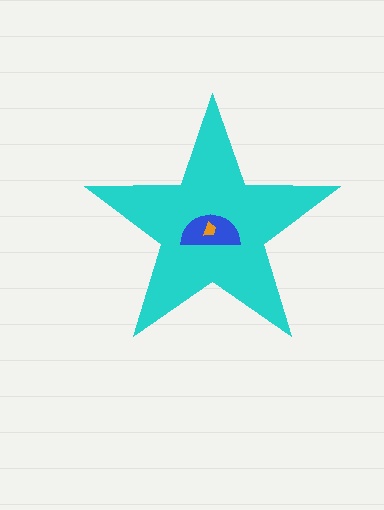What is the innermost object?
The orange trapezoid.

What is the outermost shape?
The cyan star.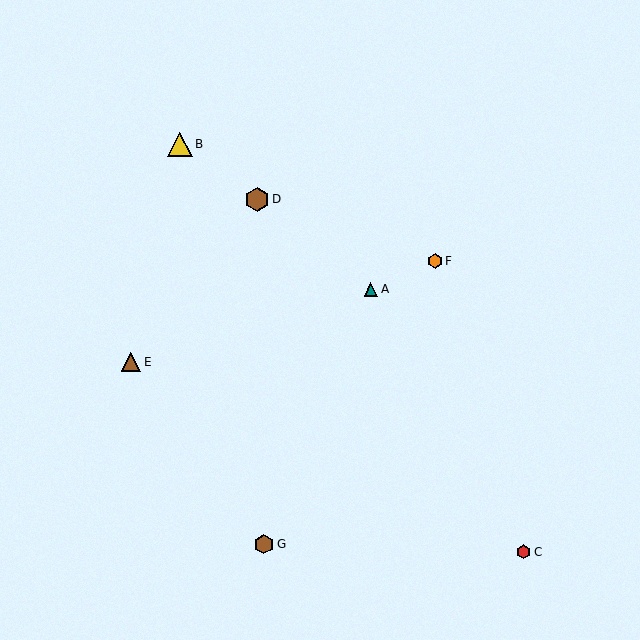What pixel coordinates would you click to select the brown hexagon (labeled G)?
Click at (264, 544) to select the brown hexagon G.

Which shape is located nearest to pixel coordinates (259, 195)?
The brown hexagon (labeled D) at (257, 199) is nearest to that location.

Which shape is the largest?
The yellow triangle (labeled B) is the largest.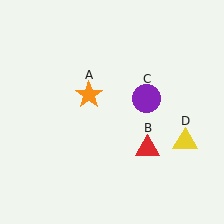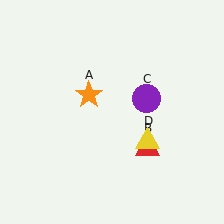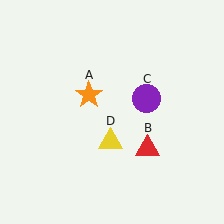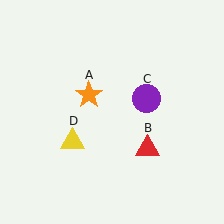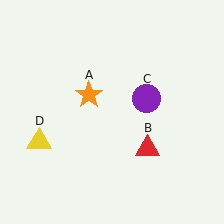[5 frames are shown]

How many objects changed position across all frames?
1 object changed position: yellow triangle (object D).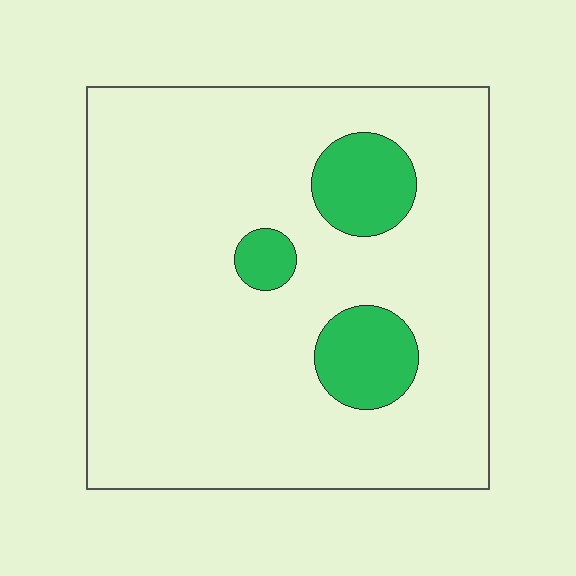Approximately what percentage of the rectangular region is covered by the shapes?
Approximately 15%.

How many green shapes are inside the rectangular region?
3.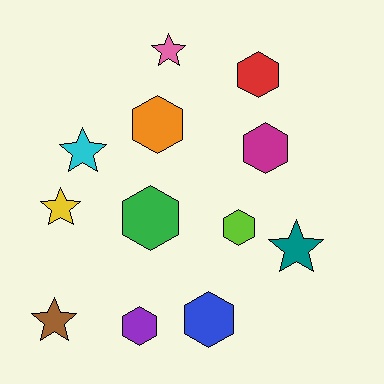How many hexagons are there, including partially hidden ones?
There are 7 hexagons.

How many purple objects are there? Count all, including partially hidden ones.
There is 1 purple object.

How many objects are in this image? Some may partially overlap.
There are 12 objects.